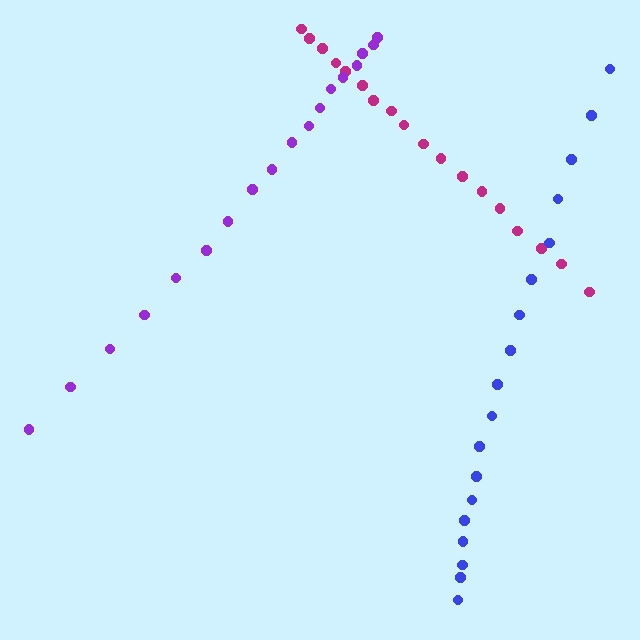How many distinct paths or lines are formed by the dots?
There are 3 distinct paths.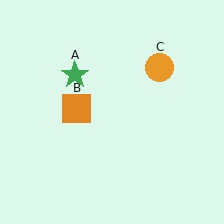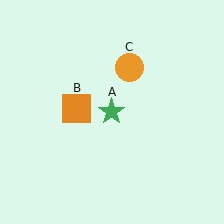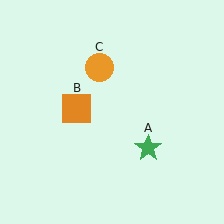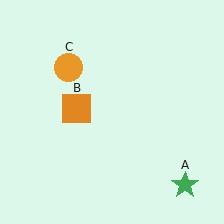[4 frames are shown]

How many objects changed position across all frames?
2 objects changed position: green star (object A), orange circle (object C).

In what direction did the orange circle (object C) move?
The orange circle (object C) moved left.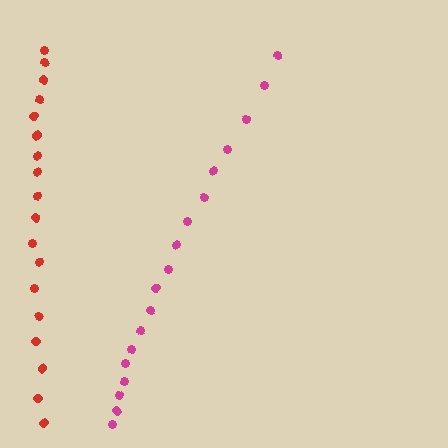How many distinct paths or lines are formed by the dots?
There are 2 distinct paths.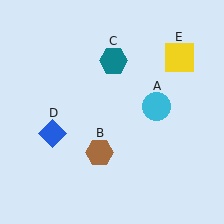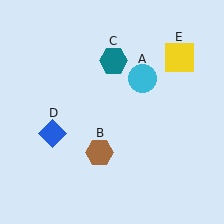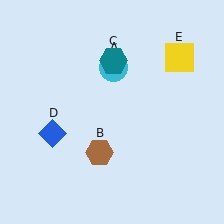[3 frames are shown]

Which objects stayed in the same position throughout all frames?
Brown hexagon (object B) and teal hexagon (object C) and blue diamond (object D) and yellow square (object E) remained stationary.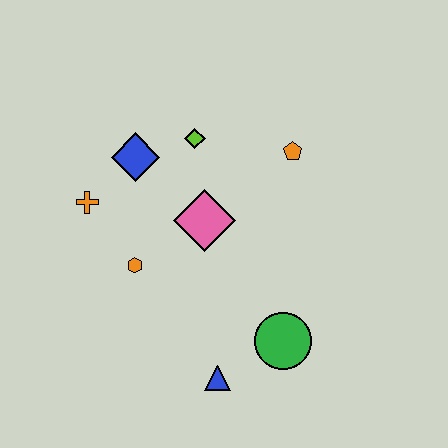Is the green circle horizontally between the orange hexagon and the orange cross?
No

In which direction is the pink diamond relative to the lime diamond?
The pink diamond is below the lime diamond.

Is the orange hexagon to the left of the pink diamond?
Yes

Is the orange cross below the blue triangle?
No